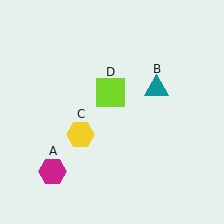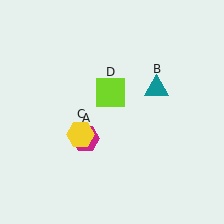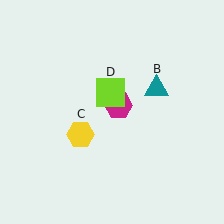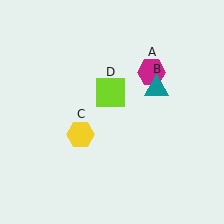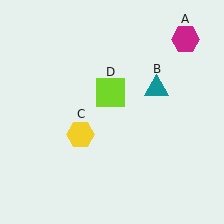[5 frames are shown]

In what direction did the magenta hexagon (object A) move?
The magenta hexagon (object A) moved up and to the right.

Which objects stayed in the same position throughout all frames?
Teal triangle (object B) and yellow hexagon (object C) and lime square (object D) remained stationary.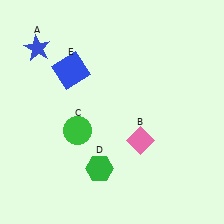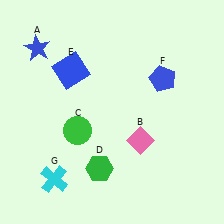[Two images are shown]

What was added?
A blue pentagon (F), a cyan cross (G) were added in Image 2.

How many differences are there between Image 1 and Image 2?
There are 2 differences between the two images.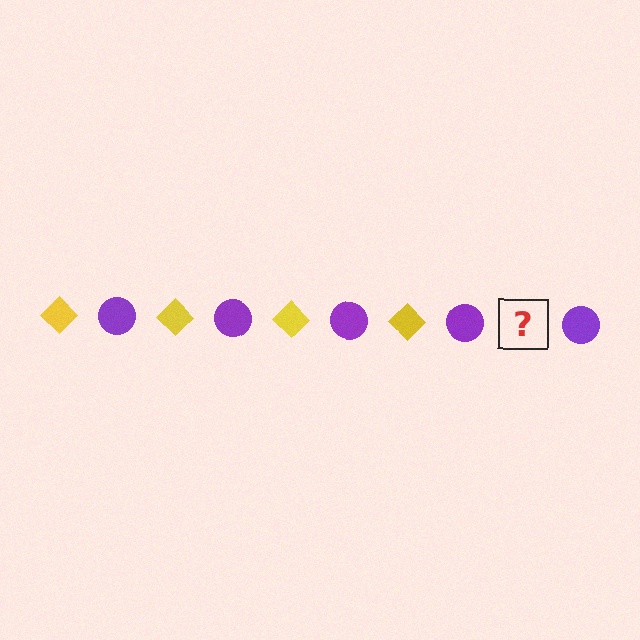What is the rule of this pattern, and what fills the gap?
The rule is that the pattern alternates between yellow diamond and purple circle. The gap should be filled with a yellow diamond.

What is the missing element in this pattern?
The missing element is a yellow diamond.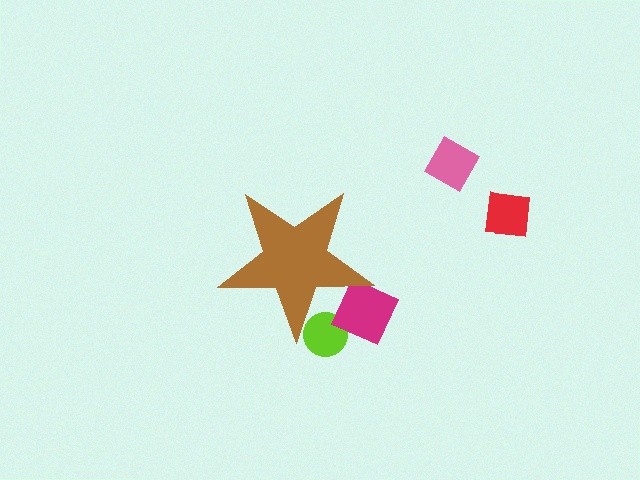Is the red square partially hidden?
No, the red square is fully visible.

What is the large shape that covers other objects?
A brown star.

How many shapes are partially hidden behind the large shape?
2 shapes are partially hidden.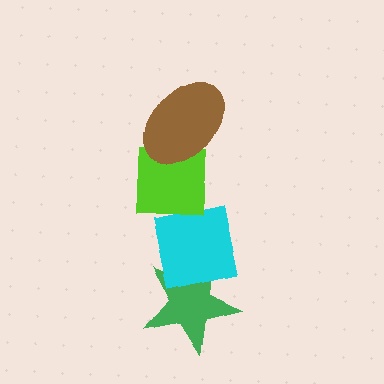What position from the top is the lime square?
The lime square is 2nd from the top.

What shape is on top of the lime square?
The brown ellipse is on top of the lime square.